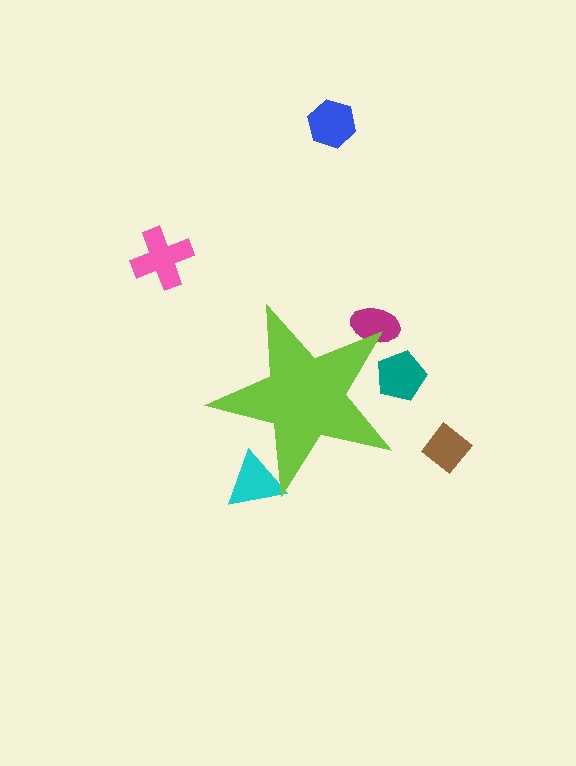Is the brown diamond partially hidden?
No, the brown diamond is fully visible.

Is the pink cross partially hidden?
No, the pink cross is fully visible.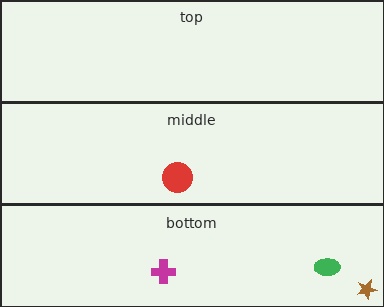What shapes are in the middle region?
The red circle.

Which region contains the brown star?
The bottom region.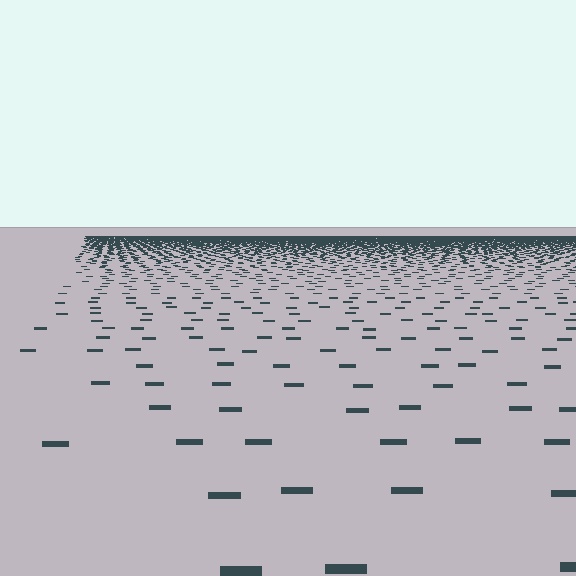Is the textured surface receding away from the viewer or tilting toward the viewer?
The surface is receding away from the viewer. Texture elements get smaller and denser toward the top.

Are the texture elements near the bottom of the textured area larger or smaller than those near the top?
Larger. Near the bottom, elements are closer to the viewer and appear at a bigger on-screen size.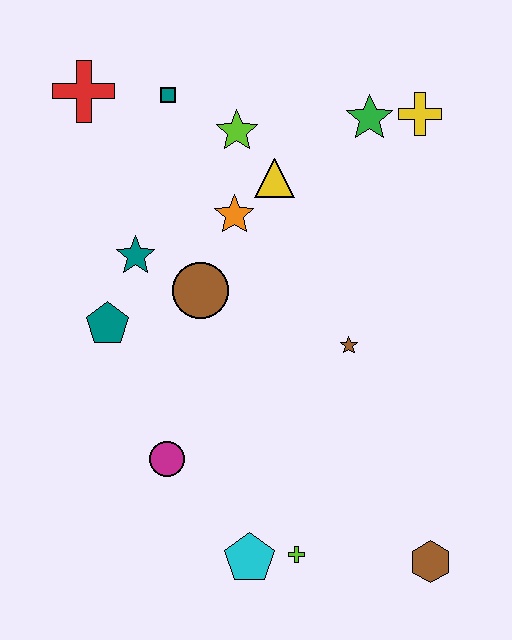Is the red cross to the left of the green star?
Yes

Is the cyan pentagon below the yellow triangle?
Yes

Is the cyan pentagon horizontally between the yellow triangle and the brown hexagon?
No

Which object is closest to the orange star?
The yellow triangle is closest to the orange star.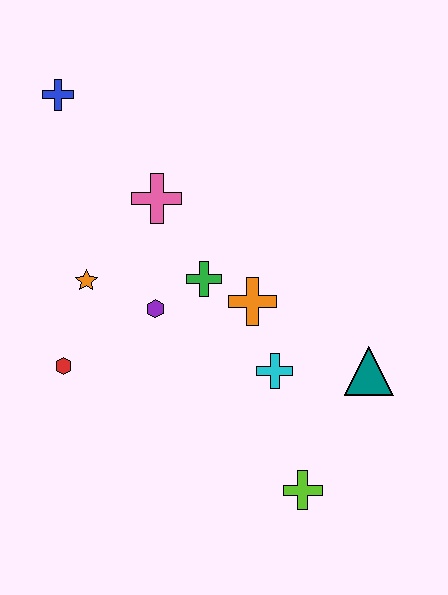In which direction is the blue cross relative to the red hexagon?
The blue cross is above the red hexagon.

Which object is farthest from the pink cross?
The lime cross is farthest from the pink cross.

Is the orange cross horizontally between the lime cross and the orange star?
Yes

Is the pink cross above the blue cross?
No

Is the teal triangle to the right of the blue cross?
Yes